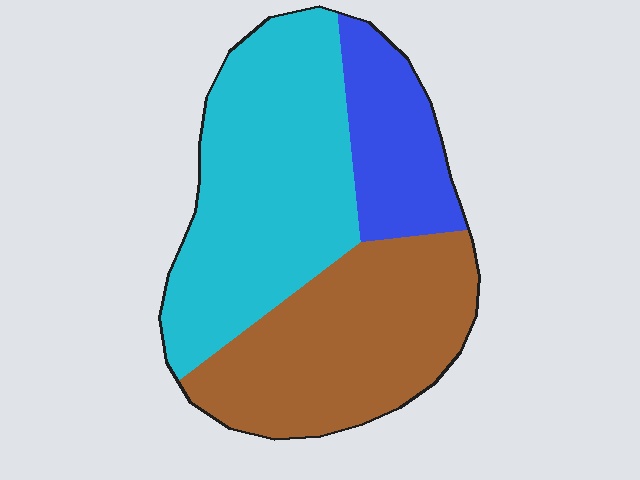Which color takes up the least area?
Blue, at roughly 20%.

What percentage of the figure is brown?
Brown takes up about three eighths (3/8) of the figure.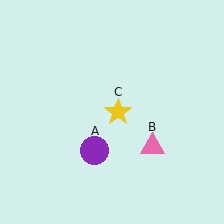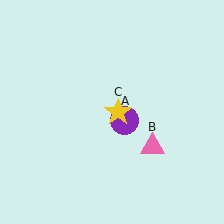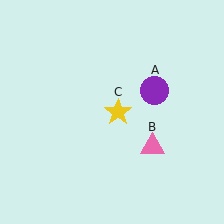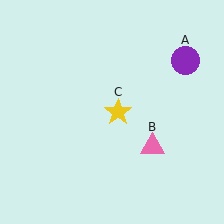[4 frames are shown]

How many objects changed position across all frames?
1 object changed position: purple circle (object A).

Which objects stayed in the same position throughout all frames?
Pink triangle (object B) and yellow star (object C) remained stationary.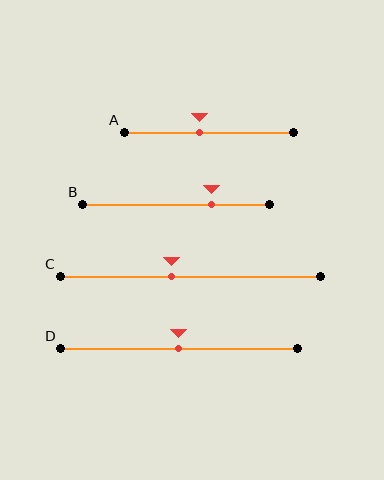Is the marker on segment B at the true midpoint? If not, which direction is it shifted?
No, the marker on segment B is shifted to the right by about 19% of the segment length.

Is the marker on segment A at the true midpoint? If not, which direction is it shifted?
No, the marker on segment A is shifted to the left by about 5% of the segment length.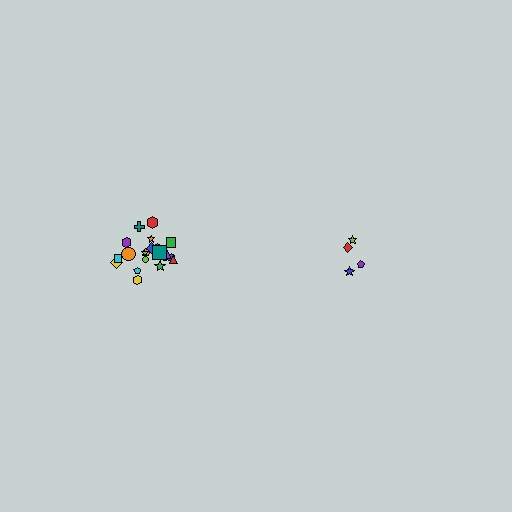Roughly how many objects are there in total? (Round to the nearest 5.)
Roughly 25 objects in total.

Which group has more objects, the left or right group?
The left group.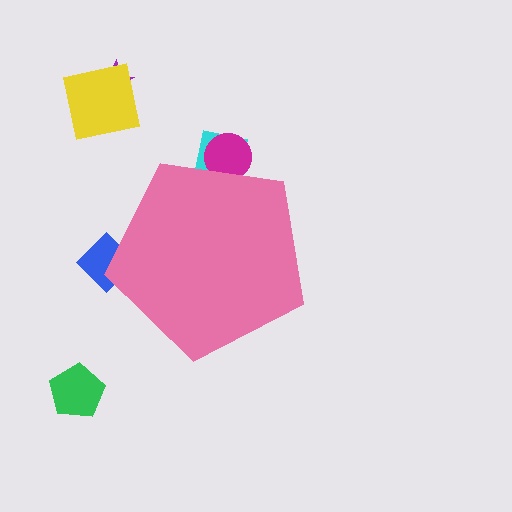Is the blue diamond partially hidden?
Yes, the blue diamond is partially hidden behind the pink pentagon.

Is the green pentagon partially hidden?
No, the green pentagon is fully visible.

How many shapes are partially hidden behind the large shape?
3 shapes are partially hidden.